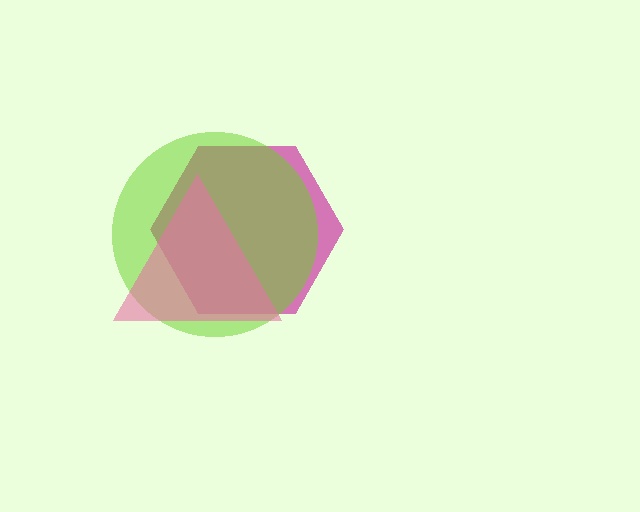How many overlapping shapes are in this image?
There are 3 overlapping shapes in the image.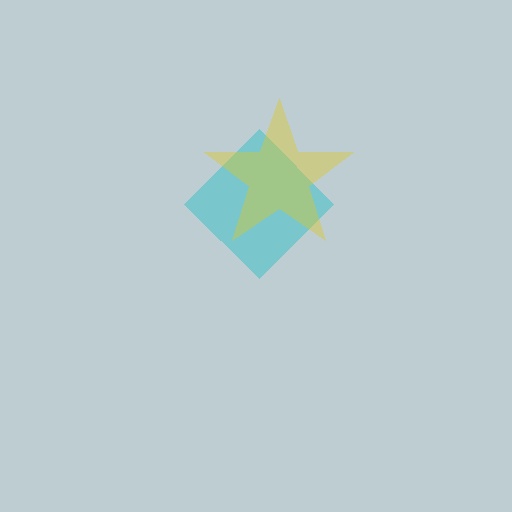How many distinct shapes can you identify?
There are 2 distinct shapes: a cyan diamond, a yellow star.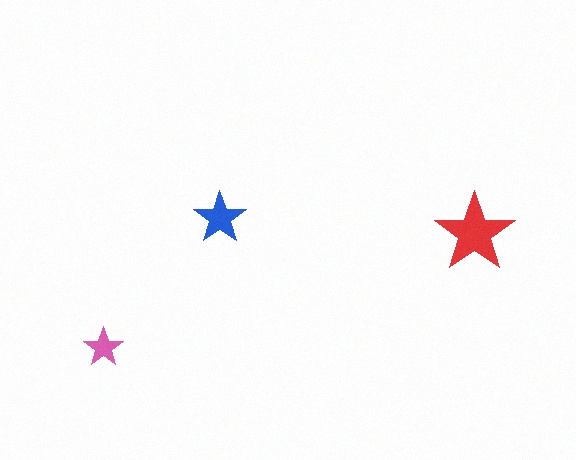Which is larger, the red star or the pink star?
The red one.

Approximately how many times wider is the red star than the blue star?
About 1.5 times wider.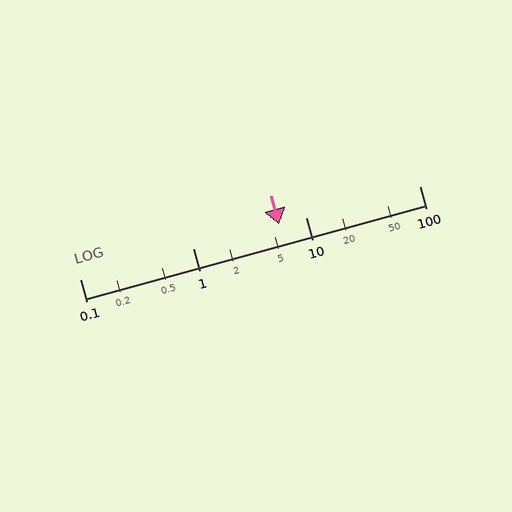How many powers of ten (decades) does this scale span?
The scale spans 3 decades, from 0.1 to 100.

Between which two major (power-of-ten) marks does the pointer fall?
The pointer is between 1 and 10.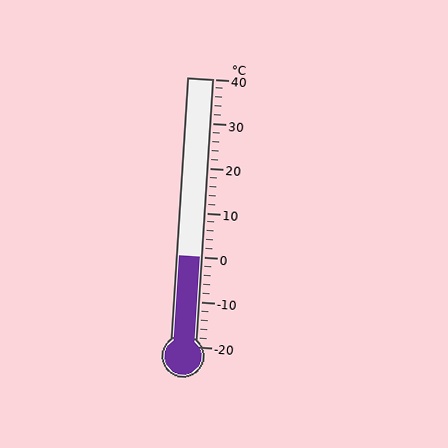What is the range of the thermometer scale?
The thermometer scale ranges from -20°C to 40°C.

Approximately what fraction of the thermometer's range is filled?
The thermometer is filled to approximately 35% of its range.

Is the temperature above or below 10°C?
The temperature is below 10°C.